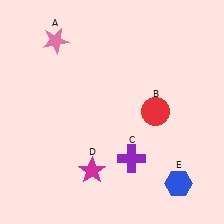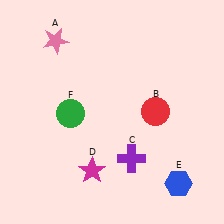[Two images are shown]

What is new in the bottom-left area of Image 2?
A green circle (F) was added in the bottom-left area of Image 2.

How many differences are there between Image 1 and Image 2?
There is 1 difference between the two images.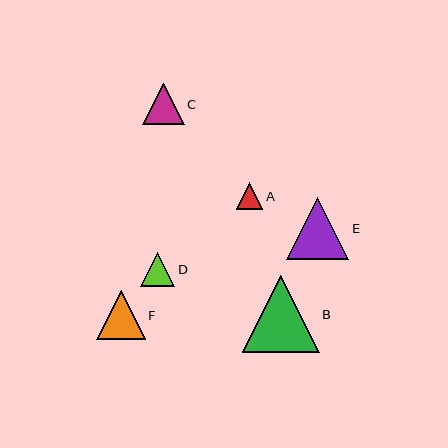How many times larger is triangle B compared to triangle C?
Triangle B is approximately 1.9 times the size of triangle C.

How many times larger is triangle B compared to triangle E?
Triangle B is approximately 1.2 times the size of triangle E.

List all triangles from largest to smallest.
From largest to smallest: B, E, F, C, D, A.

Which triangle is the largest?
Triangle B is the largest with a size of approximately 77 pixels.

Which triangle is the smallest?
Triangle A is the smallest with a size of approximately 26 pixels.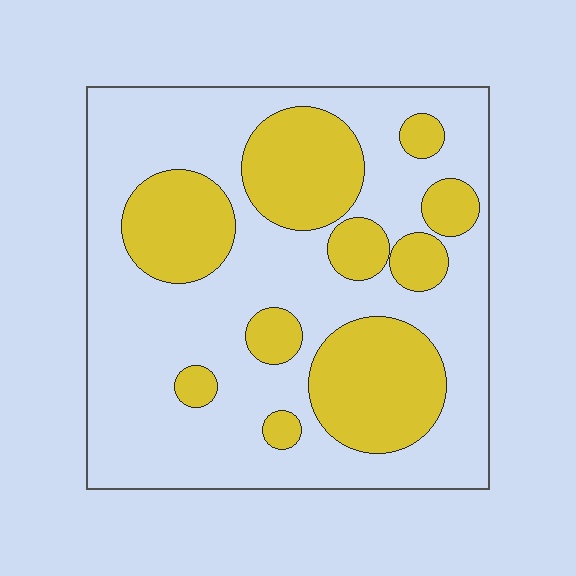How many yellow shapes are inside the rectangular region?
10.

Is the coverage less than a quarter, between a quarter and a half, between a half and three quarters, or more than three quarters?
Between a quarter and a half.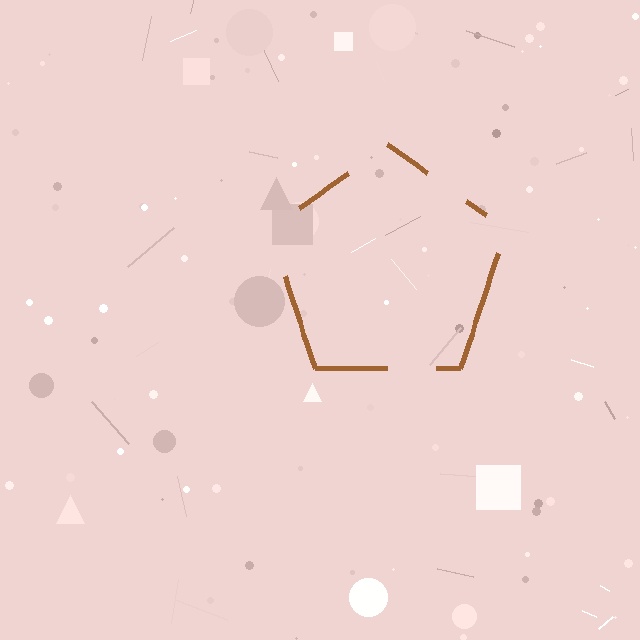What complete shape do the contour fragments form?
The contour fragments form a pentagon.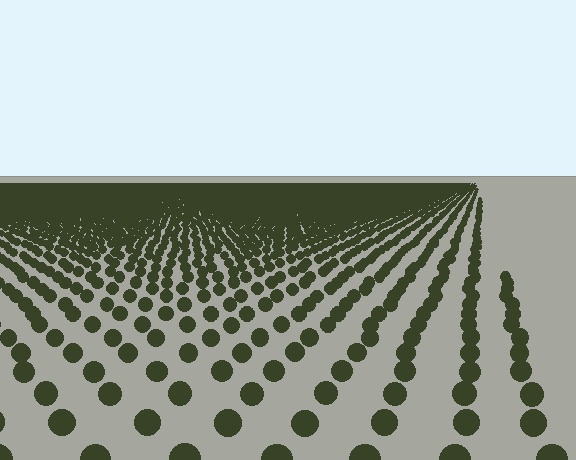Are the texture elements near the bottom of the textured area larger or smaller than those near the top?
Larger. Near the bottom, elements are closer to the viewer and appear at a bigger on-screen size.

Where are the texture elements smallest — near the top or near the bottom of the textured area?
Near the top.